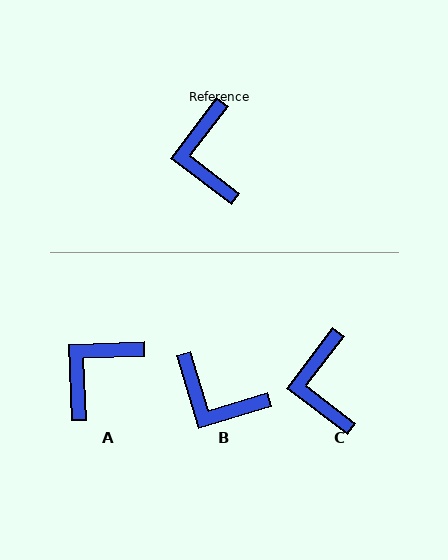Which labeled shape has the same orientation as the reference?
C.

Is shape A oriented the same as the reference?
No, it is off by about 50 degrees.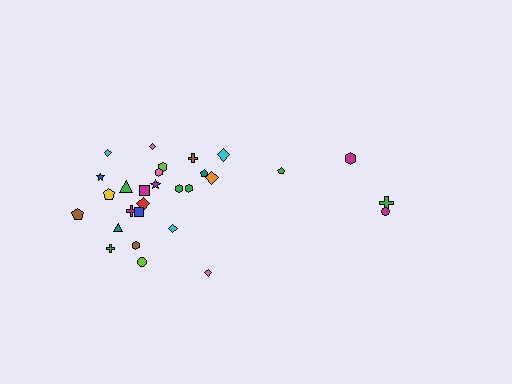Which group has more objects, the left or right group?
The left group.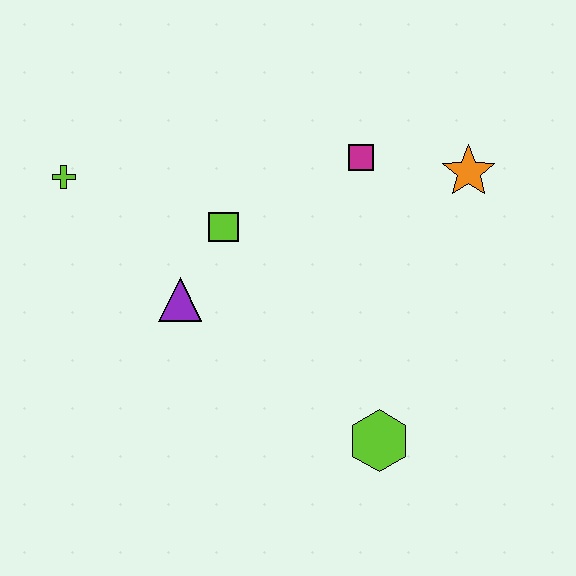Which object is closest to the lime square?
The purple triangle is closest to the lime square.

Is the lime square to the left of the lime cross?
No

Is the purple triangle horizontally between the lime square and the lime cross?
Yes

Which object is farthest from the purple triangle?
The orange star is farthest from the purple triangle.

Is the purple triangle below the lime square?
Yes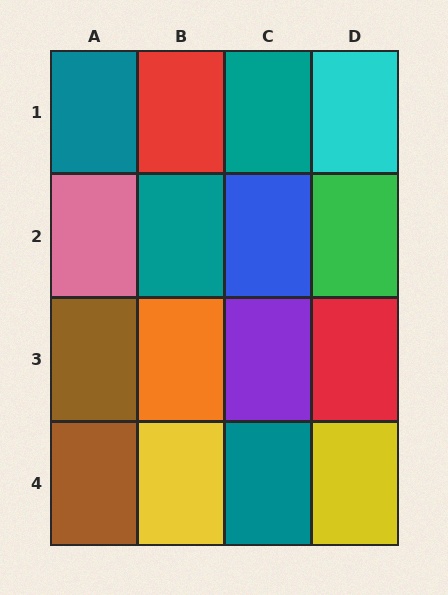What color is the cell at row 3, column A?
Brown.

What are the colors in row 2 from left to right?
Pink, teal, blue, green.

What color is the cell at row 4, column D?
Yellow.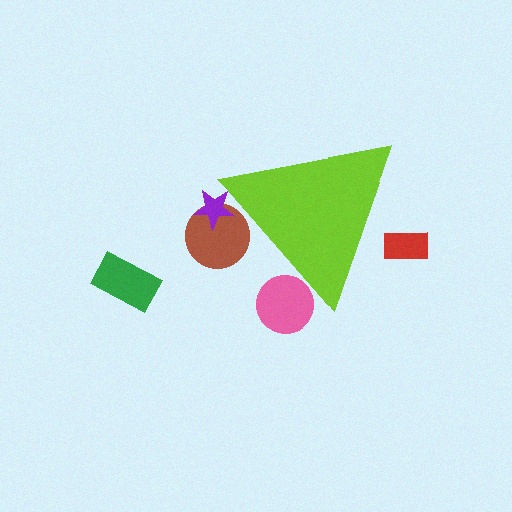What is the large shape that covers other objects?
A lime triangle.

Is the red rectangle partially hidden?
Yes, the red rectangle is partially hidden behind the lime triangle.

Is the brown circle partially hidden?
Yes, the brown circle is partially hidden behind the lime triangle.